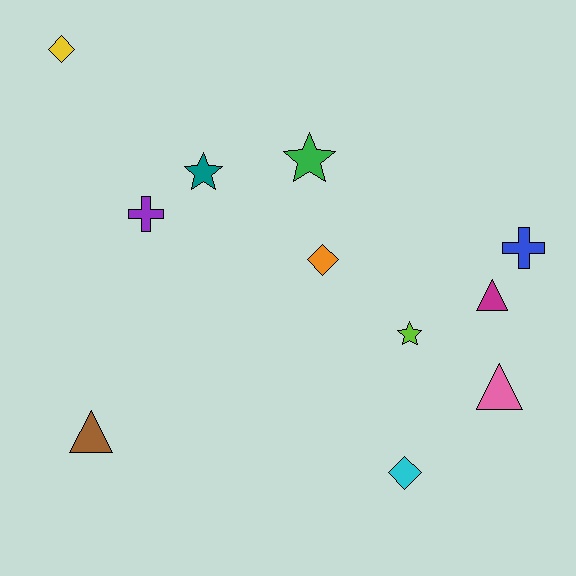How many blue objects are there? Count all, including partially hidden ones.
There is 1 blue object.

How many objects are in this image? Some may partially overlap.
There are 11 objects.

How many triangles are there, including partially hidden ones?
There are 3 triangles.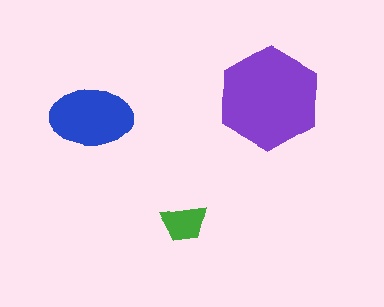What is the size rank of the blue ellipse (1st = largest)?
2nd.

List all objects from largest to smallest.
The purple hexagon, the blue ellipse, the green trapezoid.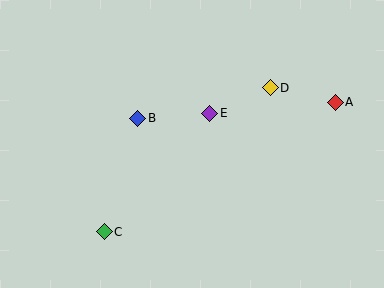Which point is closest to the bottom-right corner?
Point A is closest to the bottom-right corner.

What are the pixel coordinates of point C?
Point C is at (104, 232).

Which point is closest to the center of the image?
Point E at (210, 113) is closest to the center.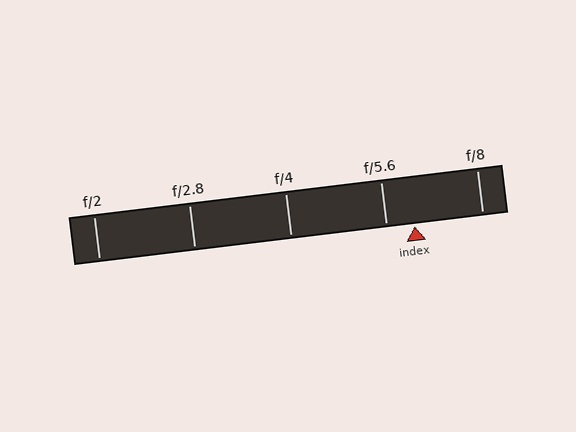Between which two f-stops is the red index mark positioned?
The index mark is between f/5.6 and f/8.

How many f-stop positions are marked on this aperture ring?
There are 5 f-stop positions marked.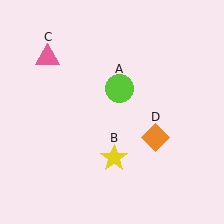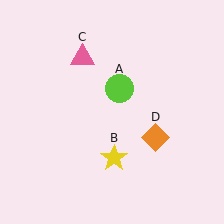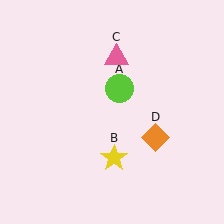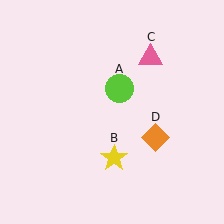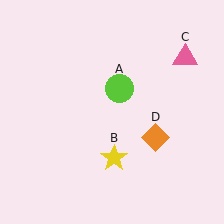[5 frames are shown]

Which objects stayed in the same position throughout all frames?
Lime circle (object A) and yellow star (object B) and orange diamond (object D) remained stationary.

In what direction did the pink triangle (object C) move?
The pink triangle (object C) moved right.